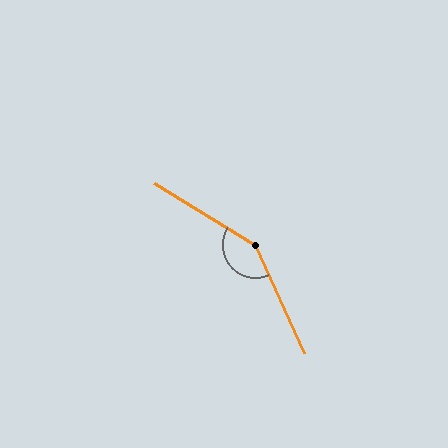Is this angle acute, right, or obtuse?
It is obtuse.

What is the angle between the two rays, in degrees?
Approximately 146 degrees.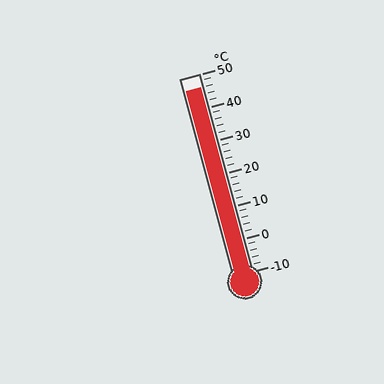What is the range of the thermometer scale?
The thermometer scale ranges from -10°C to 50°C.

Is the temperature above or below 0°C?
The temperature is above 0°C.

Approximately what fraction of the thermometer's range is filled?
The thermometer is filled to approximately 95% of its range.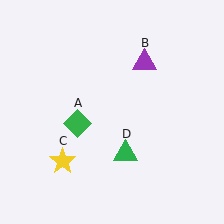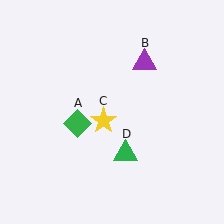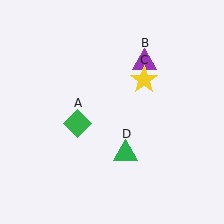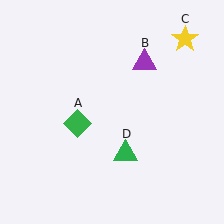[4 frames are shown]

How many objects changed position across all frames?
1 object changed position: yellow star (object C).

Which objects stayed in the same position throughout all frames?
Green diamond (object A) and purple triangle (object B) and green triangle (object D) remained stationary.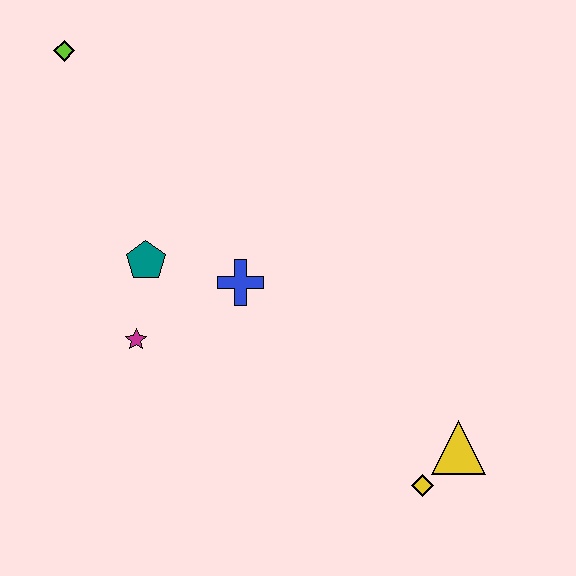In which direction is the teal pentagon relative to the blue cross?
The teal pentagon is to the left of the blue cross.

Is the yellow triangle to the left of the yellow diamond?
No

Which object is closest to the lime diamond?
The teal pentagon is closest to the lime diamond.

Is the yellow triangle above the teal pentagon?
No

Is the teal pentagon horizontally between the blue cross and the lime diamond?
Yes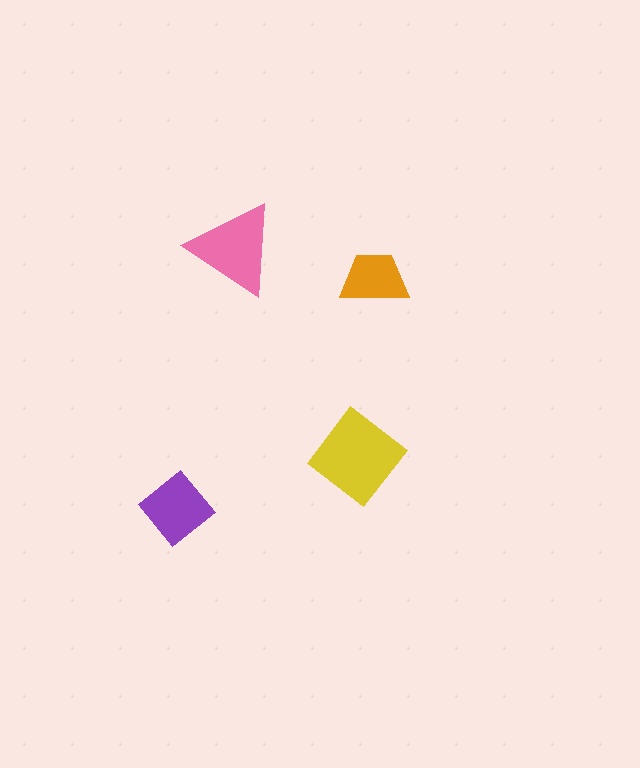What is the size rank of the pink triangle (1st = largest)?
2nd.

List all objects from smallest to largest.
The orange trapezoid, the purple diamond, the pink triangle, the yellow diamond.